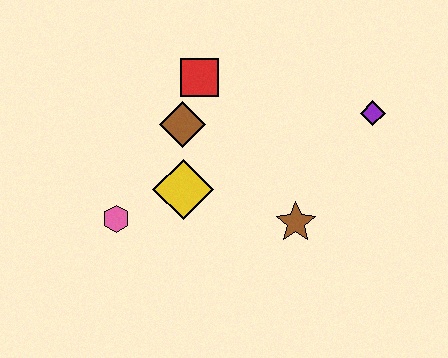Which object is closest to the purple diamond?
The brown star is closest to the purple diamond.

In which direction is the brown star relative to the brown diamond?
The brown star is to the right of the brown diamond.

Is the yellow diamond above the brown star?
Yes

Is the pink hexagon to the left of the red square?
Yes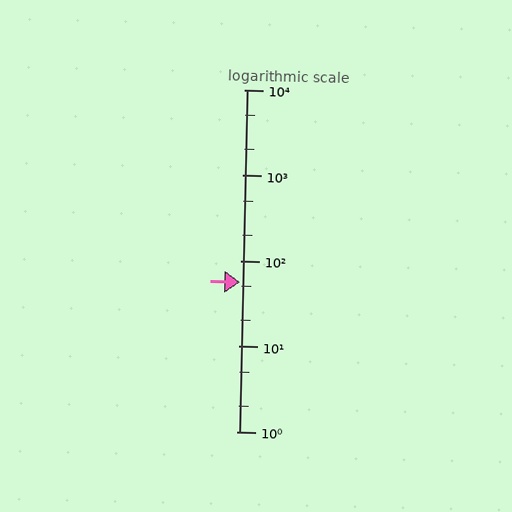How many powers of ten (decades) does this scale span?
The scale spans 4 decades, from 1 to 10000.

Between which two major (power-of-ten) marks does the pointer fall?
The pointer is between 10 and 100.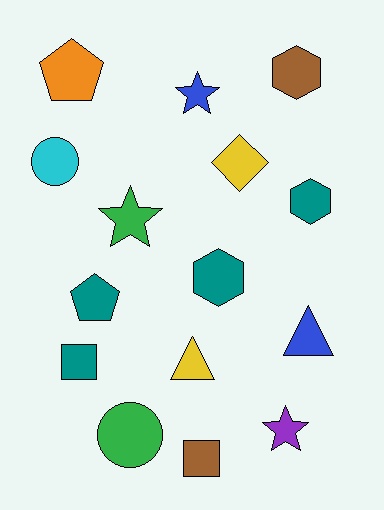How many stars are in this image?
There are 3 stars.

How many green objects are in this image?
There are 2 green objects.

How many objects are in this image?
There are 15 objects.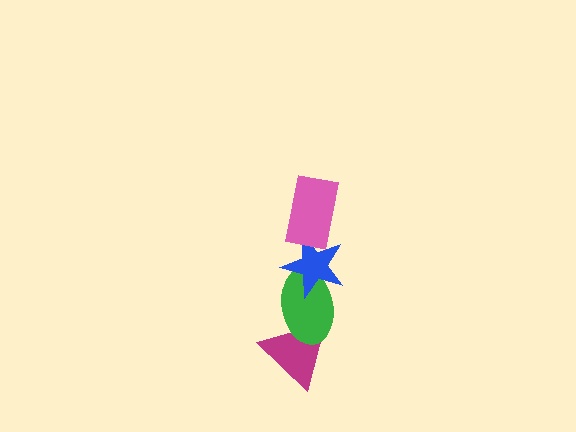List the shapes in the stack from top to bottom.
From top to bottom: the pink rectangle, the blue star, the green ellipse, the magenta triangle.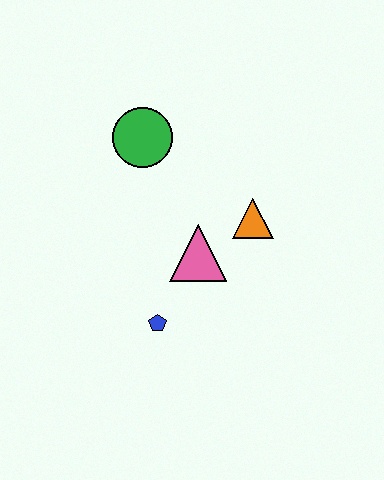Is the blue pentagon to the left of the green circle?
No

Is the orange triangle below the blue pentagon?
No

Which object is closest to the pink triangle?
The orange triangle is closest to the pink triangle.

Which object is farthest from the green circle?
The blue pentagon is farthest from the green circle.